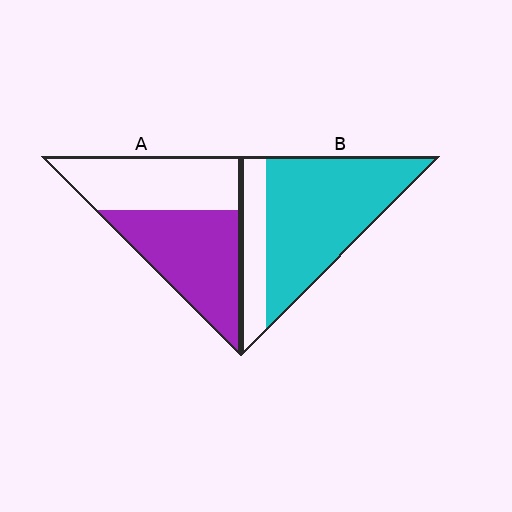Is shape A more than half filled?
Roughly half.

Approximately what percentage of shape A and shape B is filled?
A is approximately 55% and B is approximately 75%.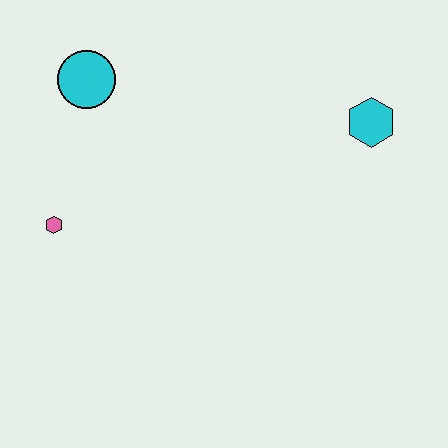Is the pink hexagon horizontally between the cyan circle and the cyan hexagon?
No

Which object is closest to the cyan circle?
The pink hexagon is closest to the cyan circle.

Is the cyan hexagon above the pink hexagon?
Yes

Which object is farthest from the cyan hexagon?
The pink hexagon is farthest from the cyan hexagon.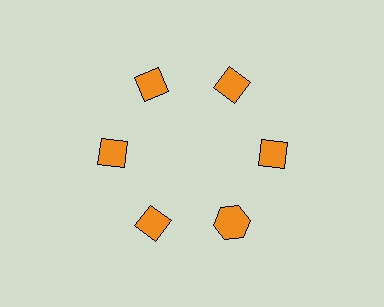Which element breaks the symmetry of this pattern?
The orange hexagon at roughly the 5 o'clock position breaks the symmetry. All other shapes are orange diamonds.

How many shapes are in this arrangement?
There are 6 shapes arranged in a ring pattern.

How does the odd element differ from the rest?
It has a different shape: hexagon instead of diamond.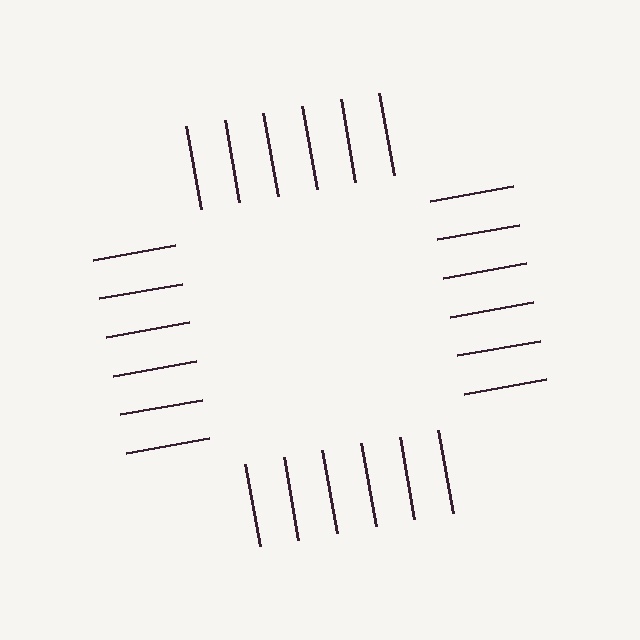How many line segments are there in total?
24 — 6 along each of the 4 edges.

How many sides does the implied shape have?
4 sides — the line-ends trace a square.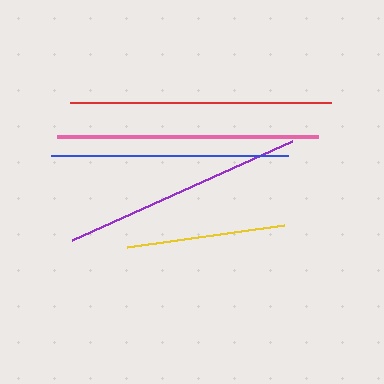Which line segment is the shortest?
The yellow line is the shortest at approximately 158 pixels.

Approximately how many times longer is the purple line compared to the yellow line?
The purple line is approximately 1.5 times the length of the yellow line.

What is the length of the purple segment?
The purple segment is approximately 241 pixels long.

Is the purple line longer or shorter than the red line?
The red line is longer than the purple line.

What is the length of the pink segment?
The pink segment is approximately 261 pixels long.